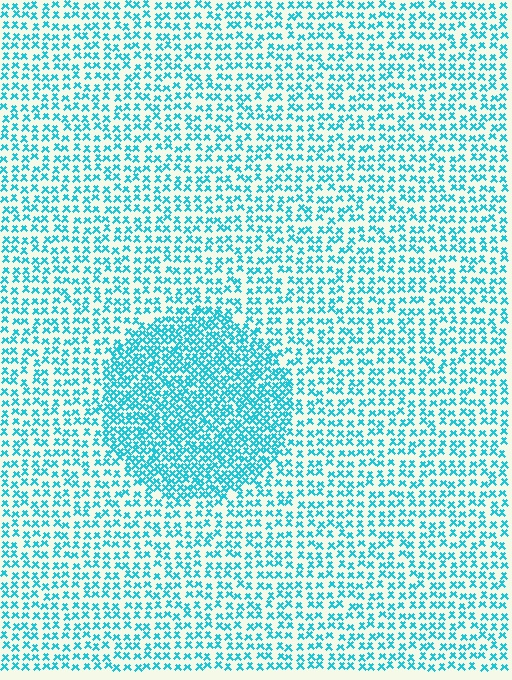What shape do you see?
I see a circle.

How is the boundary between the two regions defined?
The boundary is defined by a change in element density (approximately 1.9x ratio). All elements are the same color, size, and shape.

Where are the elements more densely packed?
The elements are more densely packed inside the circle boundary.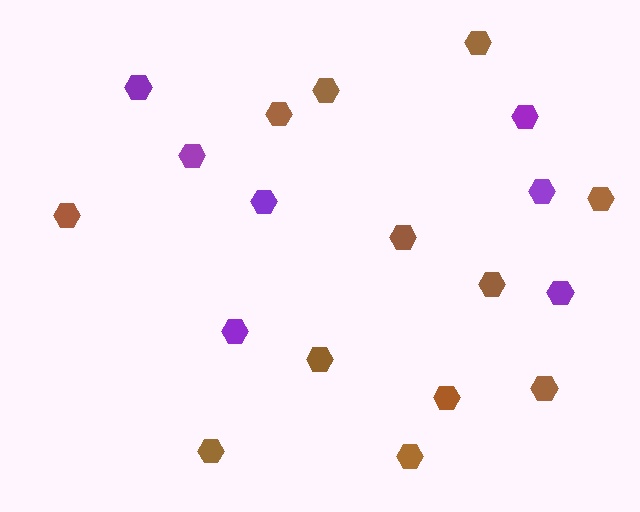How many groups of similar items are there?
There are 2 groups: one group of brown hexagons (12) and one group of purple hexagons (7).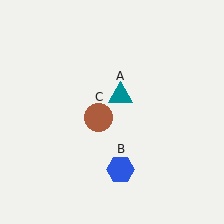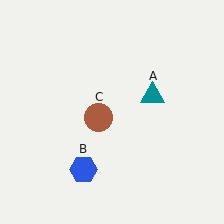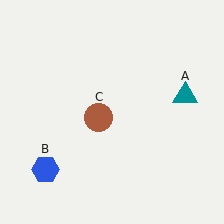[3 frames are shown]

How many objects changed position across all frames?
2 objects changed position: teal triangle (object A), blue hexagon (object B).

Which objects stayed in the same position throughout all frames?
Brown circle (object C) remained stationary.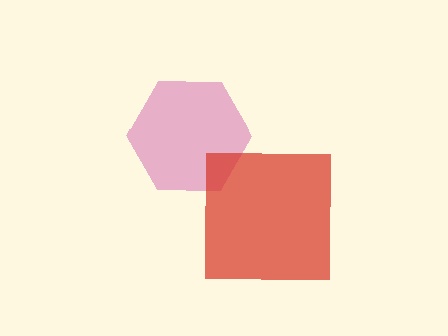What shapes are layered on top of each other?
The layered shapes are: a magenta hexagon, a red square.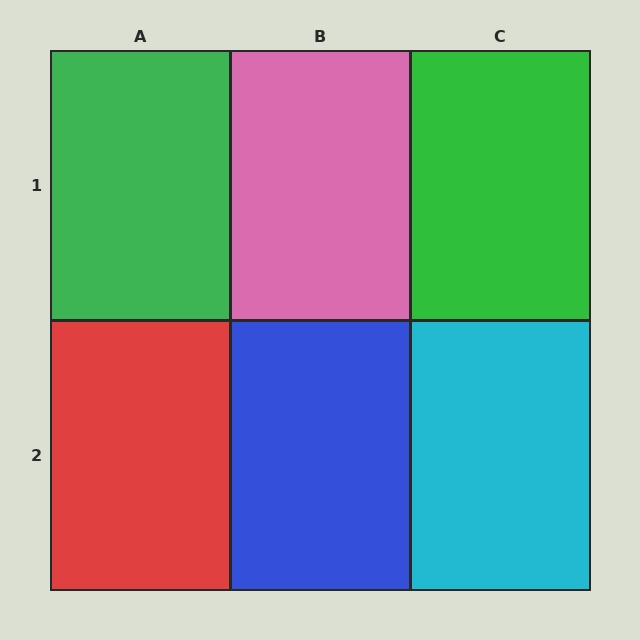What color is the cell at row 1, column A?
Green.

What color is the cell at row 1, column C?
Green.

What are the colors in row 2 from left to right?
Red, blue, cyan.